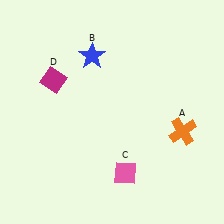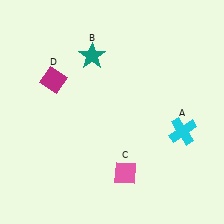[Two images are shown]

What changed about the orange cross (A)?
In Image 1, A is orange. In Image 2, it changed to cyan.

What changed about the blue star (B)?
In Image 1, B is blue. In Image 2, it changed to teal.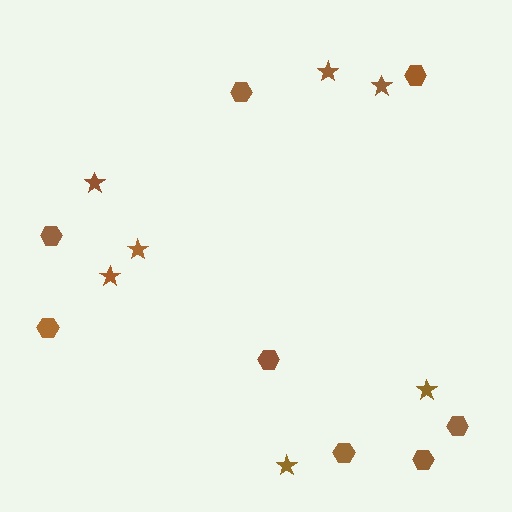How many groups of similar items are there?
There are 2 groups: one group of stars (7) and one group of hexagons (8).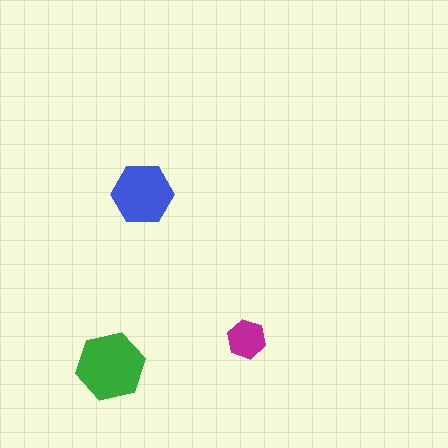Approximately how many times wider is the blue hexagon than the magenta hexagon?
About 1.5 times wider.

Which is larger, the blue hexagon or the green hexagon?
The green one.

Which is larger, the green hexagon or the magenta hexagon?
The green one.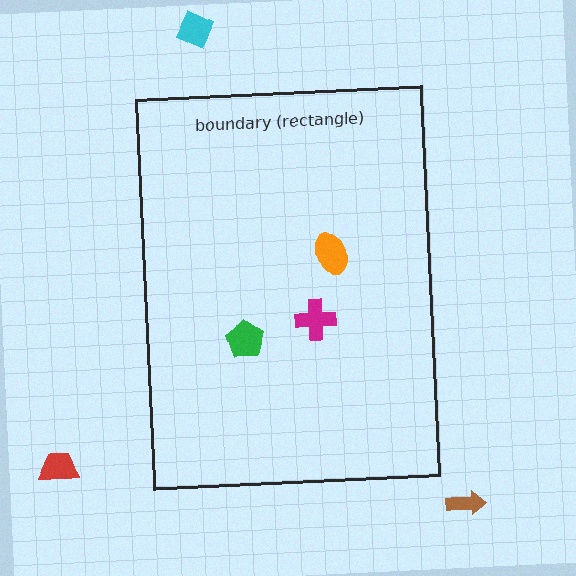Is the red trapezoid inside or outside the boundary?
Outside.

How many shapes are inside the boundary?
3 inside, 3 outside.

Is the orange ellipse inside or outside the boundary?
Inside.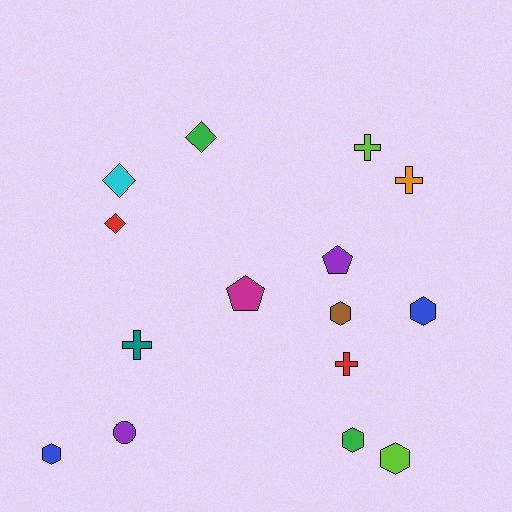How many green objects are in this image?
There are 2 green objects.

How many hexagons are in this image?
There are 5 hexagons.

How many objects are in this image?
There are 15 objects.